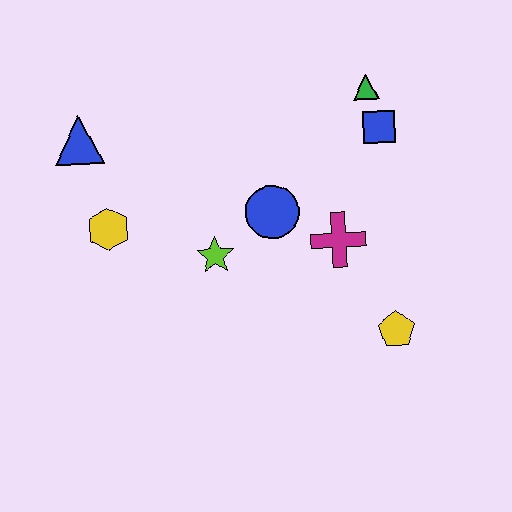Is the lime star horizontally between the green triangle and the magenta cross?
No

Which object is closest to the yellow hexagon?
The blue triangle is closest to the yellow hexagon.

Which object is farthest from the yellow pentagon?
The blue triangle is farthest from the yellow pentagon.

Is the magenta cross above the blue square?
No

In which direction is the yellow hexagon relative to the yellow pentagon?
The yellow hexagon is to the left of the yellow pentagon.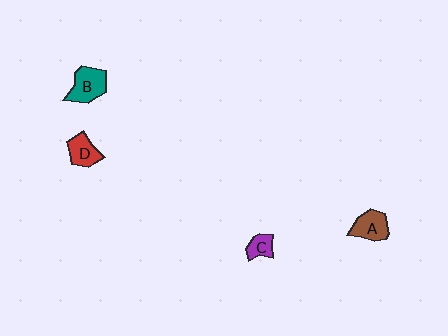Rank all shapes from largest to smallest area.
From largest to smallest: B (teal), A (brown), D (red), C (purple).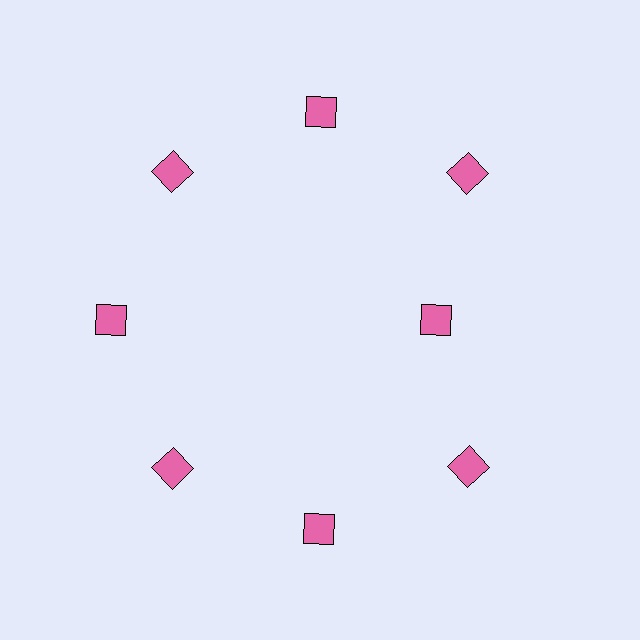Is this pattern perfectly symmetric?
No. The 8 pink diamonds are arranged in a ring, but one element near the 3 o'clock position is pulled inward toward the center, breaking the 8-fold rotational symmetry.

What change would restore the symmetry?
The symmetry would be restored by moving it outward, back onto the ring so that all 8 diamonds sit at equal angles and equal distance from the center.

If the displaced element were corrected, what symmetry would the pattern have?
It would have 8-fold rotational symmetry — the pattern would map onto itself every 45 degrees.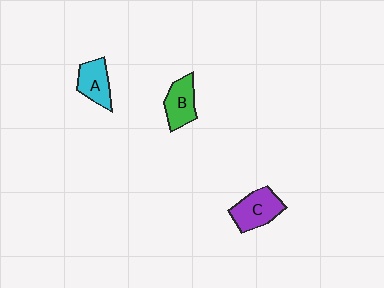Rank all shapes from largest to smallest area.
From largest to smallest: C (purple), B (green), A (cyan).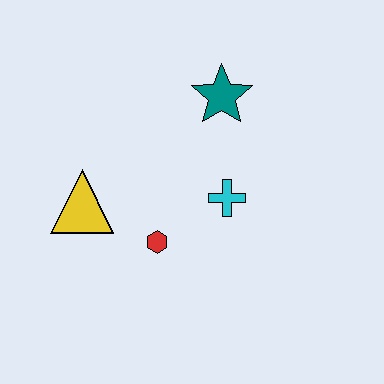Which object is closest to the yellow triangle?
The red hexagon is closest to the yellow triangle.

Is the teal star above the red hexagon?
Yes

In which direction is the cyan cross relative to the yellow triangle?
The cyan cross is to the right of the yellow triangle.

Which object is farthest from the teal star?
The yellow triangle is farthest from the teal star.